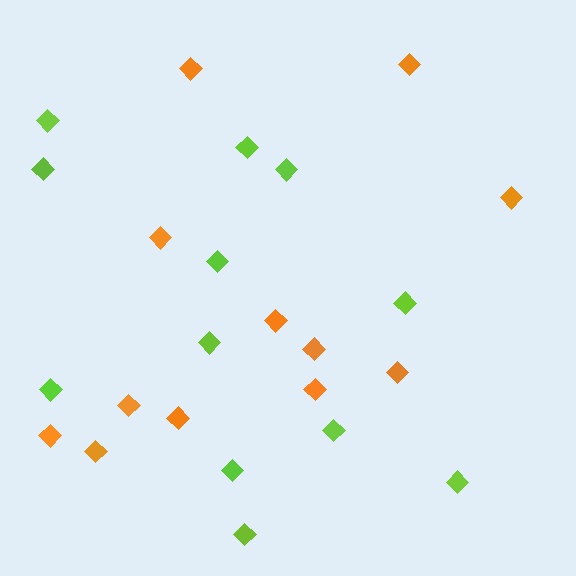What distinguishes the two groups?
There are 2 groups: one group of orange diamonds (12) and one group of lime diamonds (12).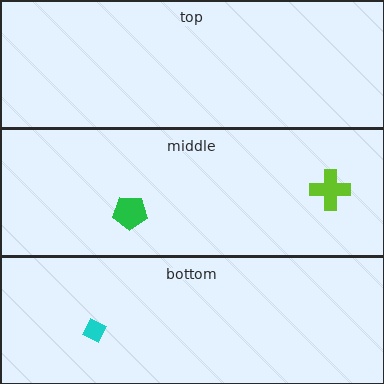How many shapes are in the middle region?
2.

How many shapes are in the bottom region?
1.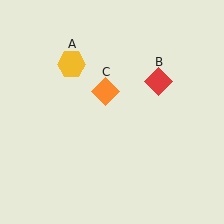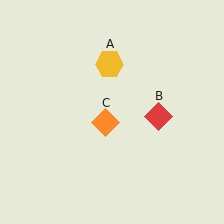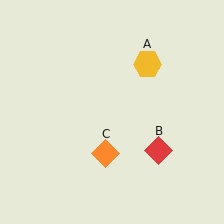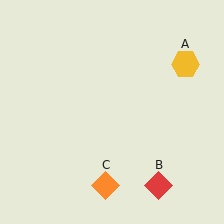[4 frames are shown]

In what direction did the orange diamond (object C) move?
The orange diamond (object C) moved down.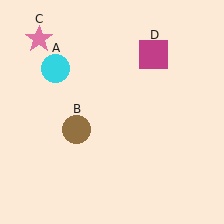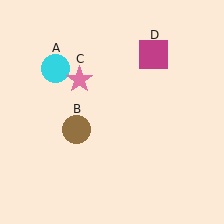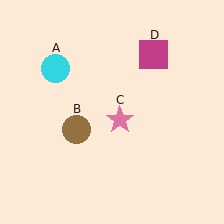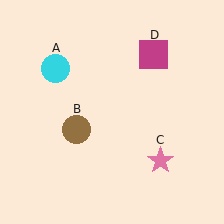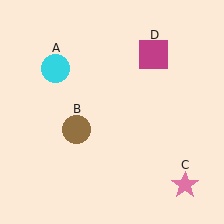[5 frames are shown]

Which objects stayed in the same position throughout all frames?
Cyan circle (object A) and brown circle (object B) and magenta square (object D) remained stationary.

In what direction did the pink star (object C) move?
The pink star (object C) moved down and to the right.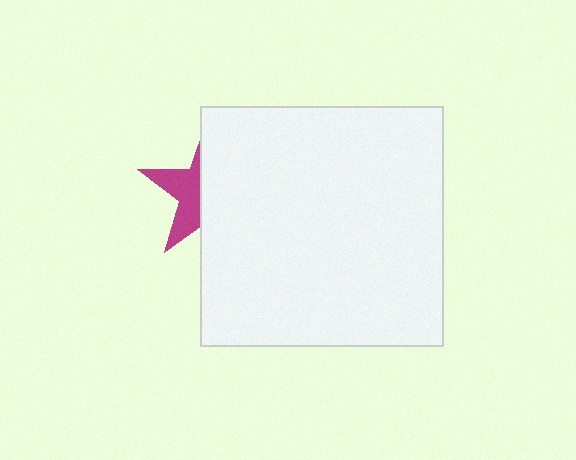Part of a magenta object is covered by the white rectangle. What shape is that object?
It is a star.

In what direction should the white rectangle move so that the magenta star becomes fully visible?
The white rectangle should move right. That is the shortest direction to clear the overlap and leave the magenta star fully visible.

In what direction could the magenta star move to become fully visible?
The magenta star could move left. That would shift it out from behind the white rectangle entirely.